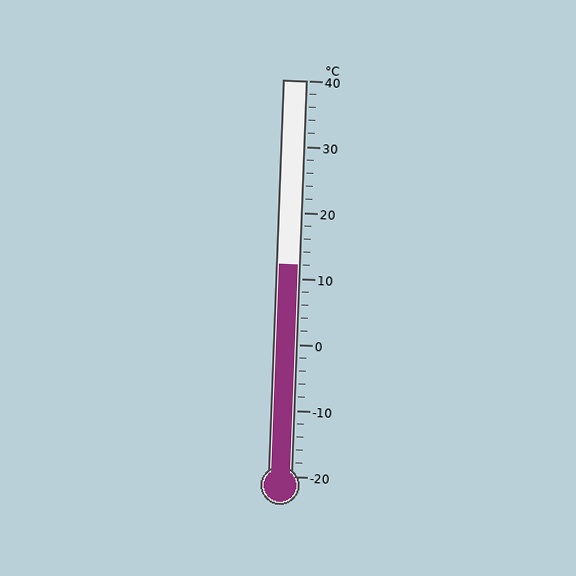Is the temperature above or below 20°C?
The temperature is below 20°C.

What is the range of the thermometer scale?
The thermometer scale ranges from -20°C to 40°C.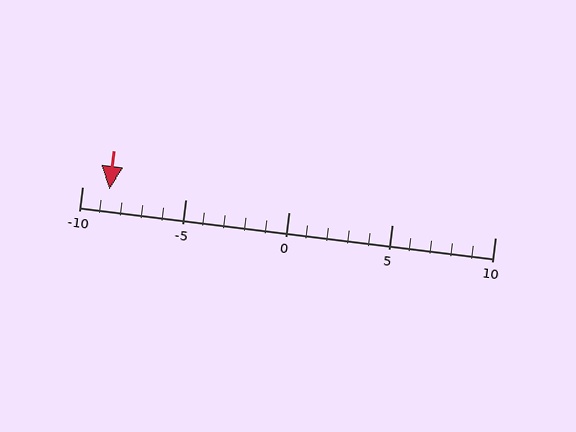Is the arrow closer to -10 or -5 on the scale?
The arrow is closer to -10.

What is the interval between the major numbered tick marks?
The major tick marks are spaced 5 units apart.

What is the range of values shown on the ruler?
The ruler shows values from -10 to 10.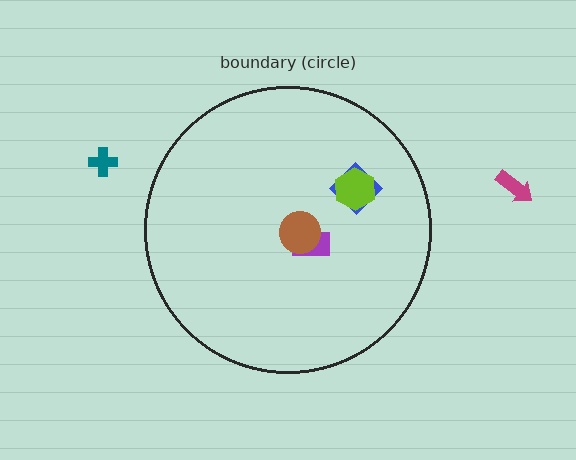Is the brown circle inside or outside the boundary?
Inside.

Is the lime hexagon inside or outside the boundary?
Inside.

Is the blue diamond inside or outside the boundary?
Inside.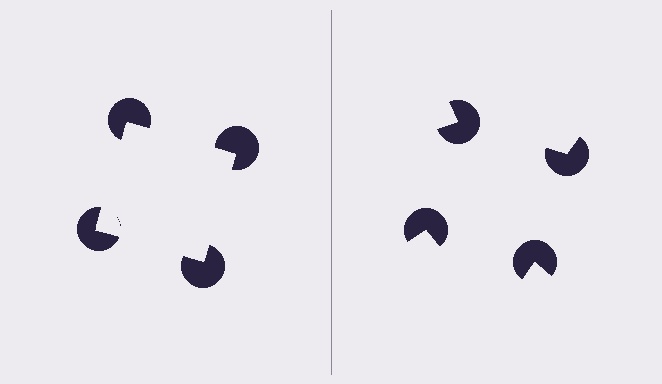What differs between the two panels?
The pac-man discs are positioned identically on both sides; only the wedge orientations differ. On the left they align to a square; on the right they are misaligned.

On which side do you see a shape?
An illusory square appears on the left side. On the right side the wedge cuts are rotated, so no coherent shape forms.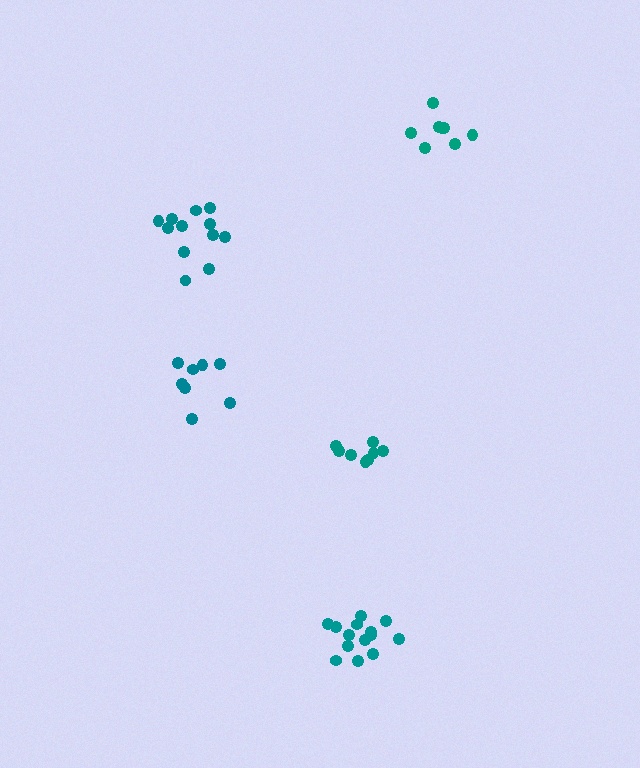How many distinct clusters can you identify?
There are 5 distinct clusters.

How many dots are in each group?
Group 1: 8 dots, Group 2: 14 dots, Group 3: 12 dots, Group 4: 8 dots, Group 5: 8 dots (50 total).